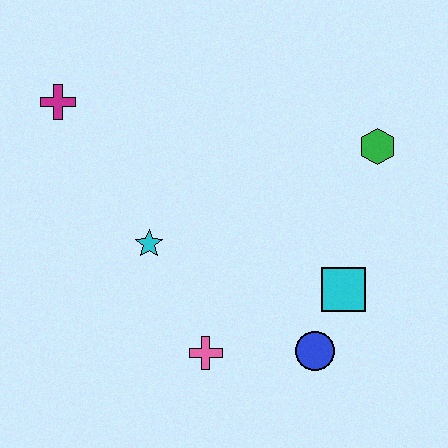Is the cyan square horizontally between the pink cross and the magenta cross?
No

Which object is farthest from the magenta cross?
The blue circle is farthest from the magenta cross.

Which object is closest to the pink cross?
The blue circle is closest to the pink cross.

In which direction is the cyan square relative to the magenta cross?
The cyan square is to the right of the magenta cross.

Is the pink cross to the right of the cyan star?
Yes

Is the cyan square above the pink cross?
Yes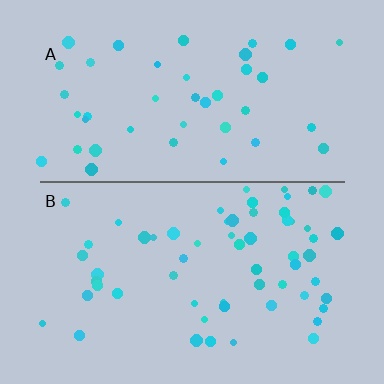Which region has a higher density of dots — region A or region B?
B (the bottom).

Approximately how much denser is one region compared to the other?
Approximately 1.4× — region B over region A.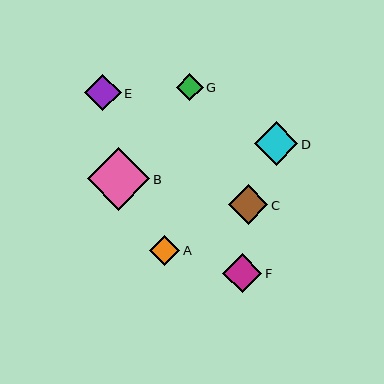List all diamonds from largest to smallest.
From largest to smallest: B, D, F, C, E, A, G.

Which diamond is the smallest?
Diamond G is the smallest with a size of approximately 27 pixels.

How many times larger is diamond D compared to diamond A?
Diamond D is approximately 1.4 times the size of diamond A.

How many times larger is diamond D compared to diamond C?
Diamond D is approximately 1.1 times the size of diamond C.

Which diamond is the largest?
Diamond B is the largest with a size of approximately 63 pixels.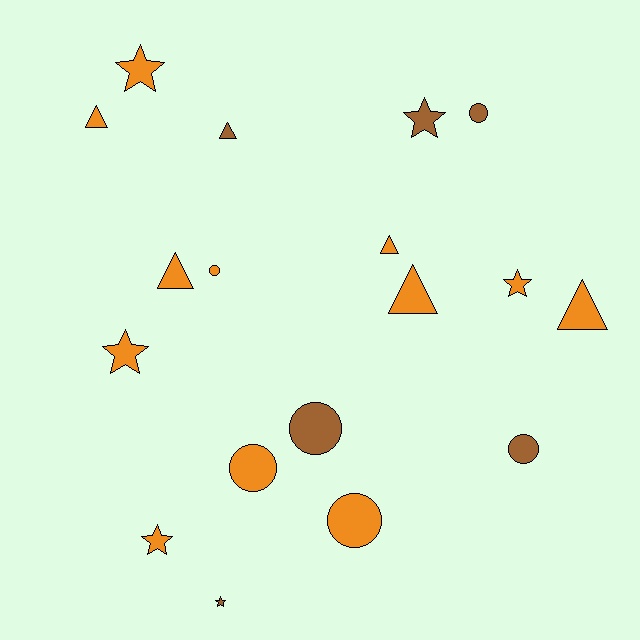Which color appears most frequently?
Orange, with 12 objects.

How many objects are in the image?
There are 18 objects.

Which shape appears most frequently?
Star, with 6 objects.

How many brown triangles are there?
There is 1 brown triangle.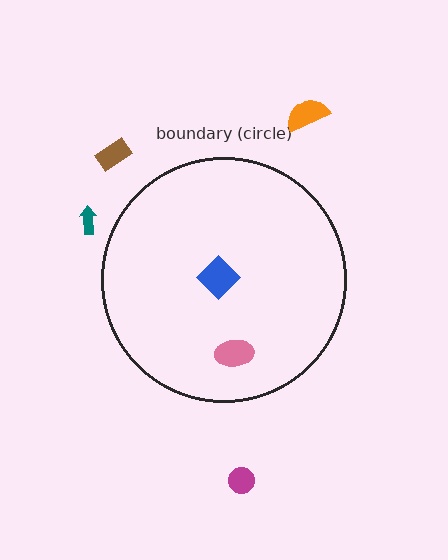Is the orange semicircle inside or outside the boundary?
Outside.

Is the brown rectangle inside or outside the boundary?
Outside.